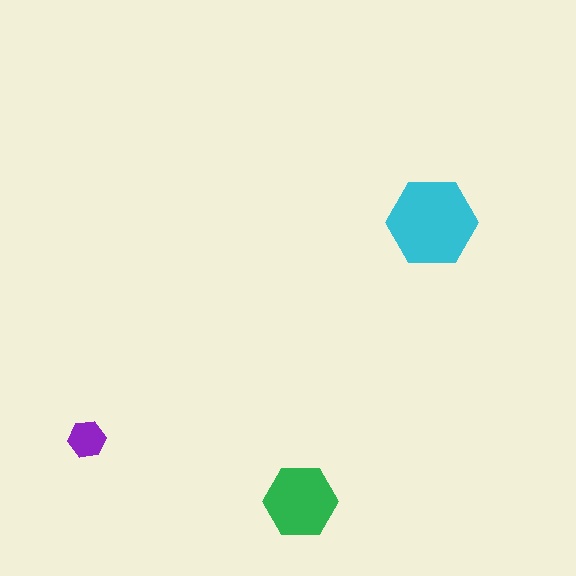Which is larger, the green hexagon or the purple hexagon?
The green one.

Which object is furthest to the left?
The purple hexagon is leftmost.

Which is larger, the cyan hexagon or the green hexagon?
The cyan one.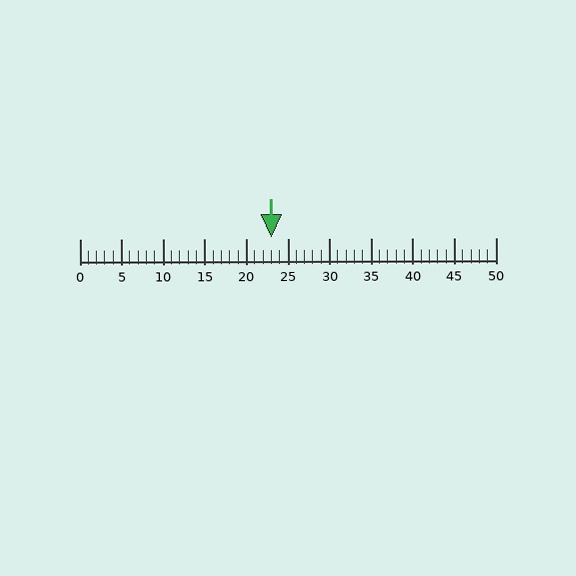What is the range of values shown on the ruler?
The ruler shows values from 0 to 50.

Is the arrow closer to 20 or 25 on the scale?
The arrow is closer to 25.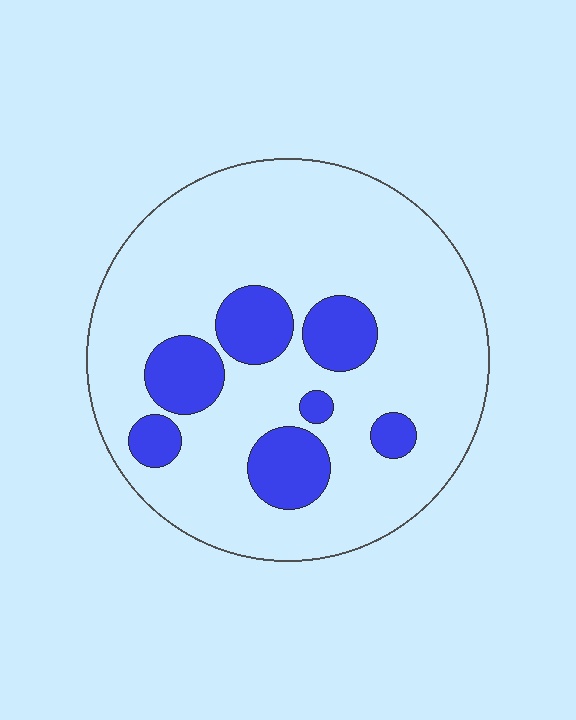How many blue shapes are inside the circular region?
7.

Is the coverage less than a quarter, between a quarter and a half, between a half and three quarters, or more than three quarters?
Less than a quarter.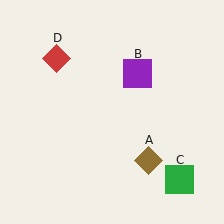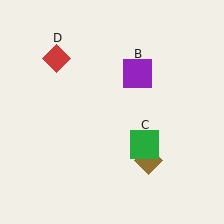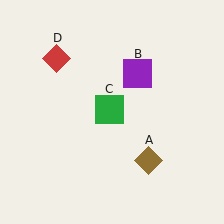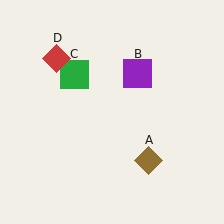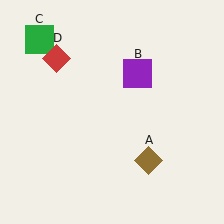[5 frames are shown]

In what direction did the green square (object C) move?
The green square (object C) moved up and to the left.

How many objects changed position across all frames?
1 object changed position: green square (object C).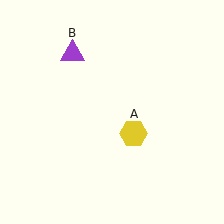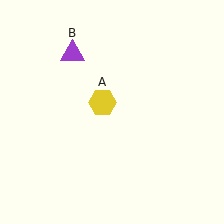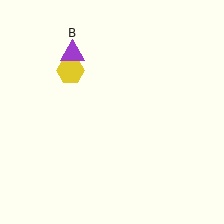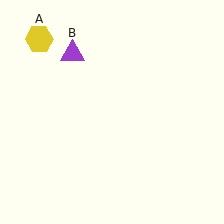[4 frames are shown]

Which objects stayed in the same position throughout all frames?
Purple triangle (object B) remained stationary.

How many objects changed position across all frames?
1 object changed position: yellow hexagon (object A).